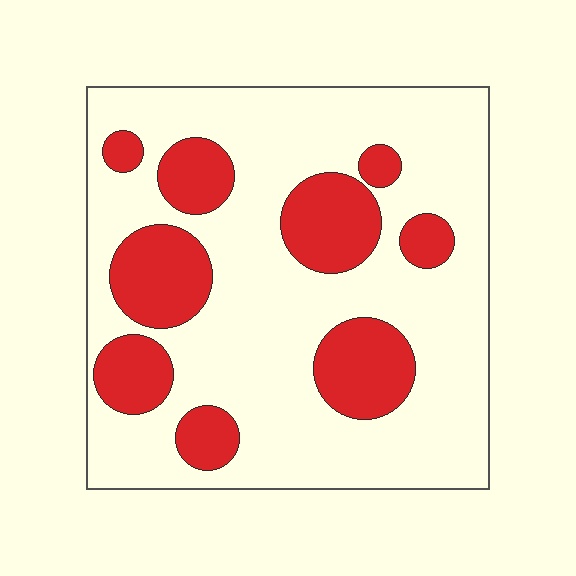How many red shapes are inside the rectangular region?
9.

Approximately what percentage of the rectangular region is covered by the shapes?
Approximately 25%.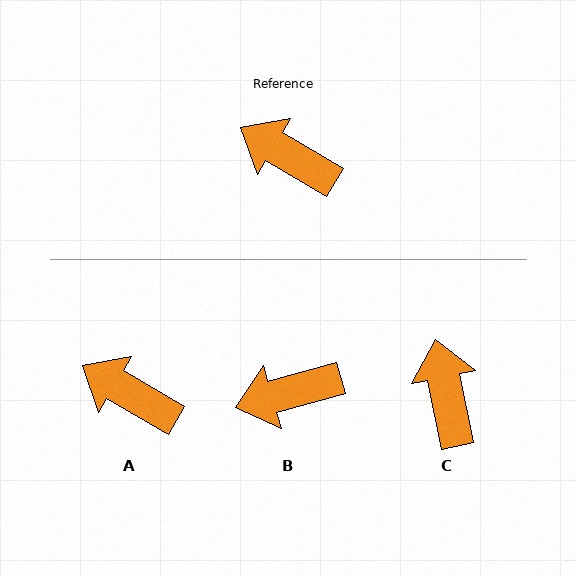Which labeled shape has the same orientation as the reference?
A.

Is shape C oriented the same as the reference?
No, it is off by about 48 degrees.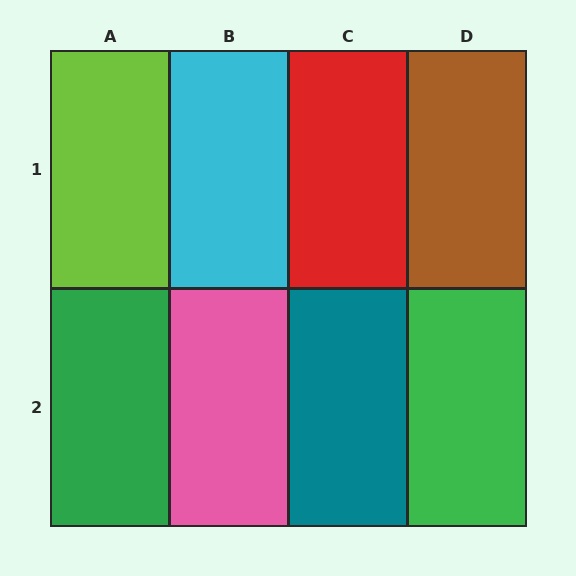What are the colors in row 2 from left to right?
Green, pink, teal, green.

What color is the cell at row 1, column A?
Lime.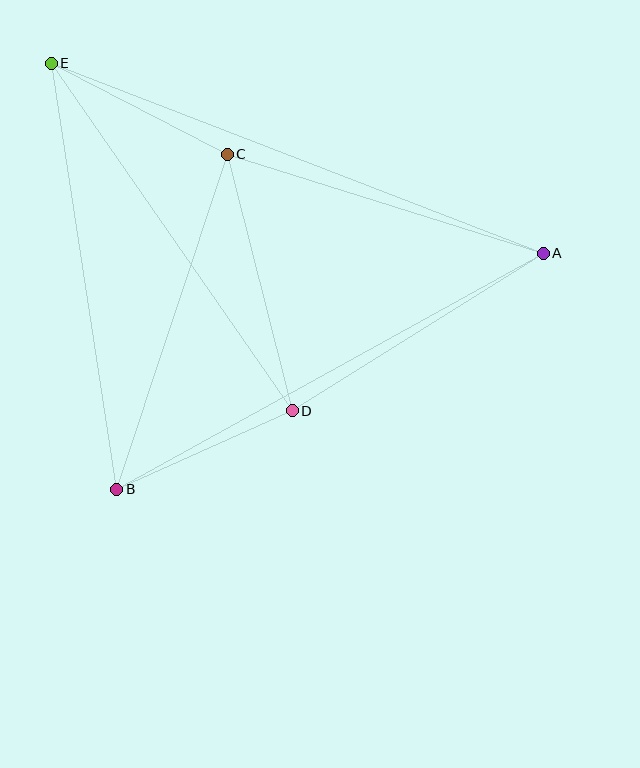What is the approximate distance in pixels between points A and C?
The distance between A and C is approximately 331 pixels.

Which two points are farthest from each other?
Points A and E are farthest from each other.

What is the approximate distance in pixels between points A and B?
The distance between A and B is approximately 488 pixels.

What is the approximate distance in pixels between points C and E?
The distance between C and E is approximately 198 pixels.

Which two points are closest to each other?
Points B and D are closest to each other.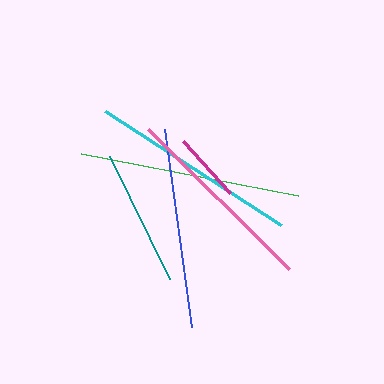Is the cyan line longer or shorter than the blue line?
The cyan line is longer than the blue line.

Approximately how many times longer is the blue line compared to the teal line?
The blue line is approximately 1.5 times the length of the teal line.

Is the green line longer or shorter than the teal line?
The green line is longer than the teal line.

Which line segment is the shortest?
The magenta line is the shortest at approximately 69 pixels.